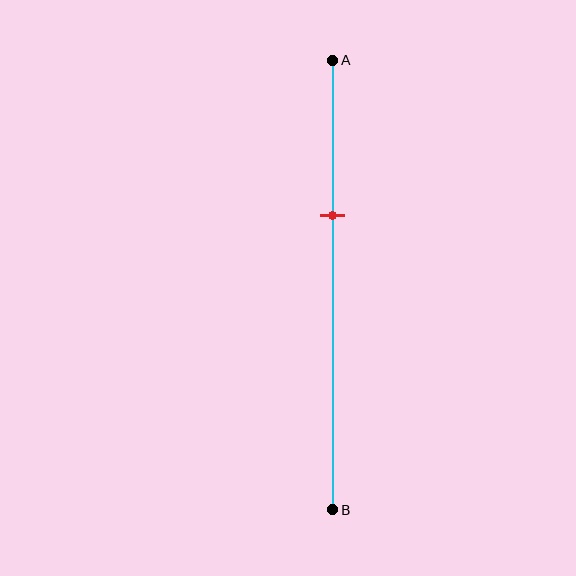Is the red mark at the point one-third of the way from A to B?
Yes, the mark is approximately at the one-third point.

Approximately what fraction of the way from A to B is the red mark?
The red mark is approximately 35% of the way from A to B.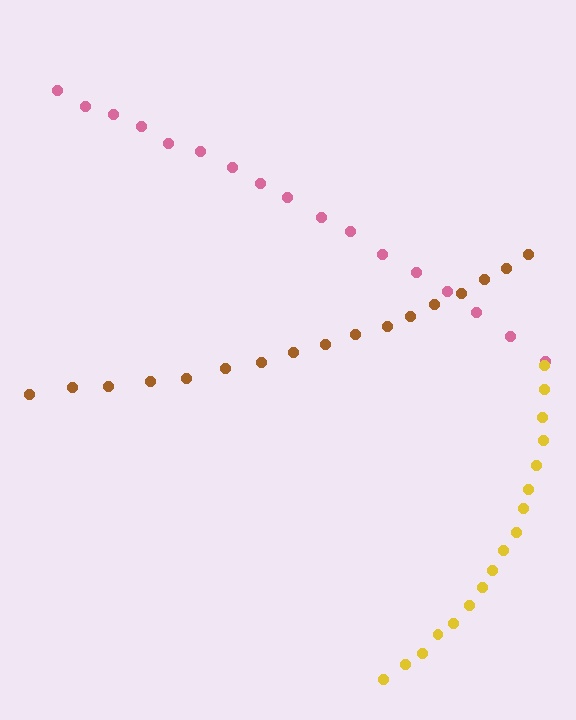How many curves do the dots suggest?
There are 3 distinct paths.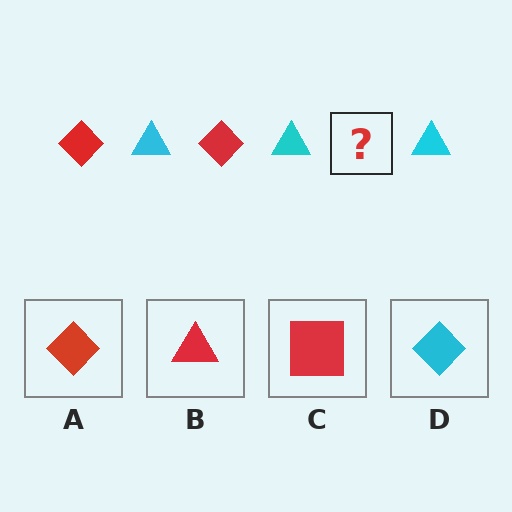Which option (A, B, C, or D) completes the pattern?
A.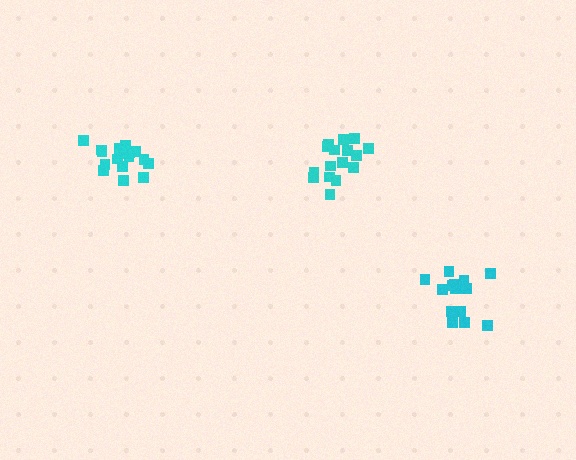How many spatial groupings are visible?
There are 3 spatial groupings.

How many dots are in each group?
Group 1: 18 dots, Group 2: 16 dots, Group 3: 14 dots (48 total).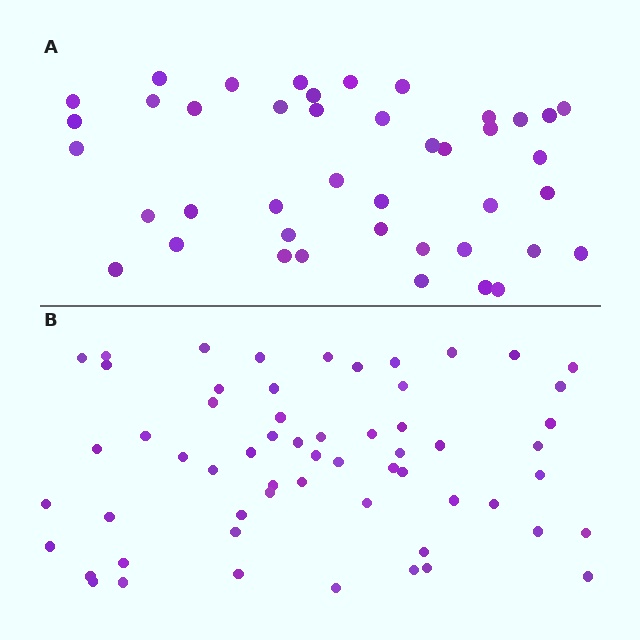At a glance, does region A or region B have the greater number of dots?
Region B (the bottom region) has more dots.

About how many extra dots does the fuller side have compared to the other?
Region B has approximately 15 more dots than region A.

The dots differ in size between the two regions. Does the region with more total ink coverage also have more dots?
No. Region A has more total ink coverage because its dots are larger, but region B actually contains more individual dots. Total area can be misleading — the number of items is what matters here.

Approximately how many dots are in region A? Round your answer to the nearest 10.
About 40 dots. (The exact count is 42, which rounds to 40.)